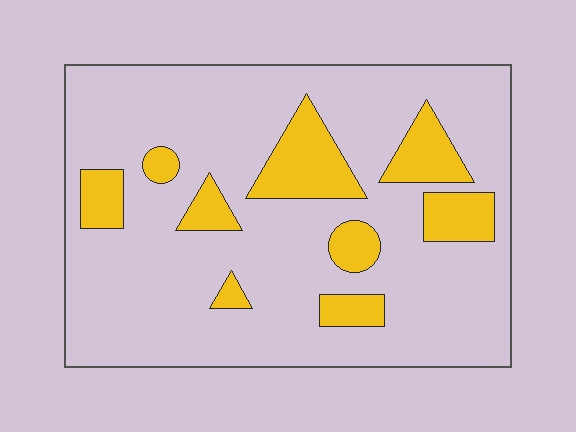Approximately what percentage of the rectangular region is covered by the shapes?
Approximately 20%.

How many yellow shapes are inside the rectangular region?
9.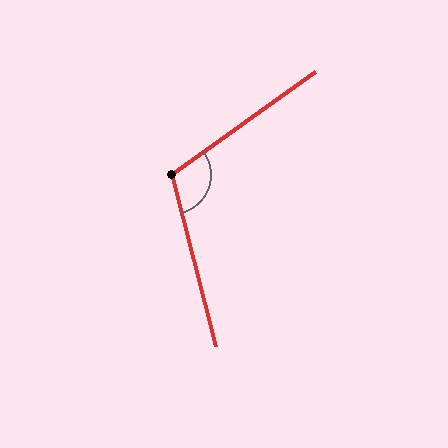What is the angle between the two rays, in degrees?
Approximately 112 degrees.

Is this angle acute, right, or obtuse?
It is obtuse.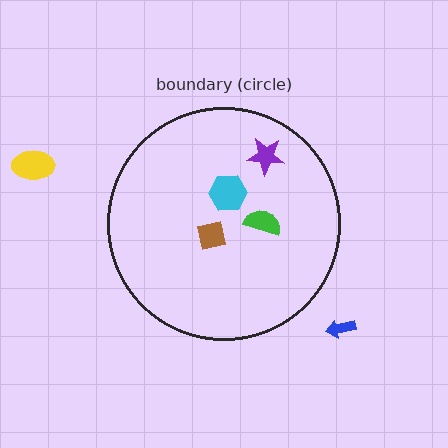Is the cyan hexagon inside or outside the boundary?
Inside.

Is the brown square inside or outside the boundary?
Inside.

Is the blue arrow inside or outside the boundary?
Outside.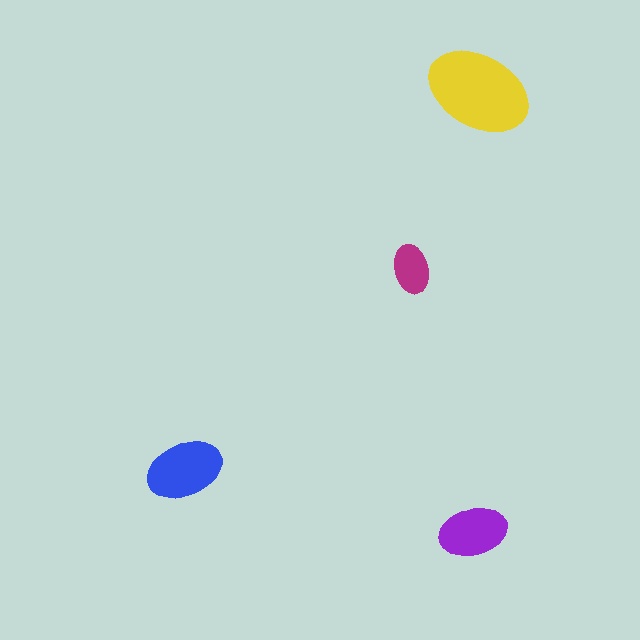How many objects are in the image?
There are 4 objects in the image.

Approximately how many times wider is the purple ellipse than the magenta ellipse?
About 1.5 times wider.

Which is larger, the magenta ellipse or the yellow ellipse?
The yellow one.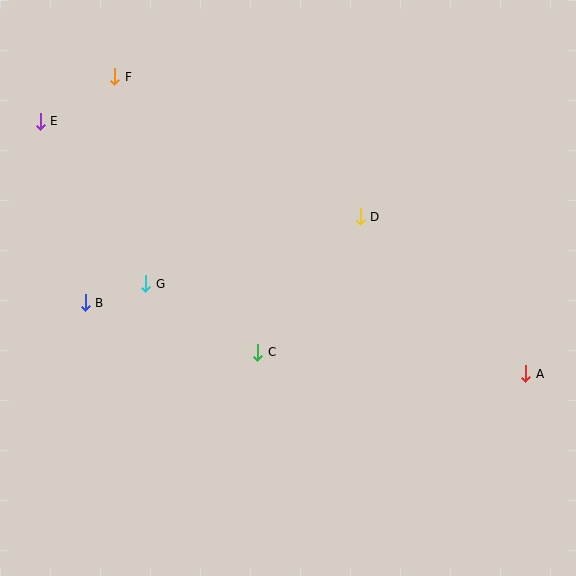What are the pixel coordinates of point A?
Point A is at (526, 374).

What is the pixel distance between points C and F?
The distance between C and F is 310 pixels.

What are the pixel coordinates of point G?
Point G is at (146, 284).